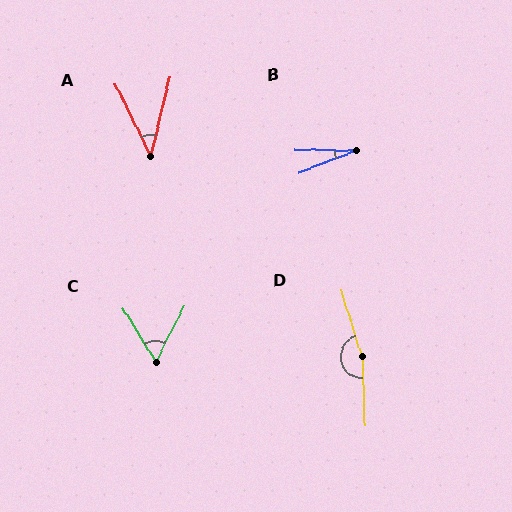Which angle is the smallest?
B, at approximately 22 degrees.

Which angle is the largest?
D, at approximately 165 degrees.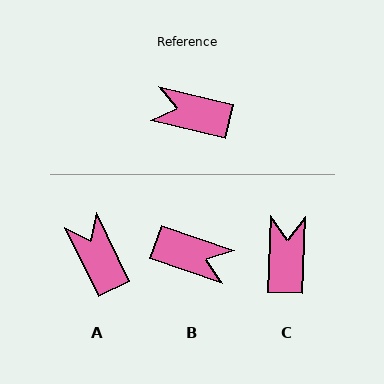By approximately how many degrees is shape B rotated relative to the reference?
Approximately 175 degrees counter-clockwise.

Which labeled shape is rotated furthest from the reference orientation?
B, about 175 degrees away.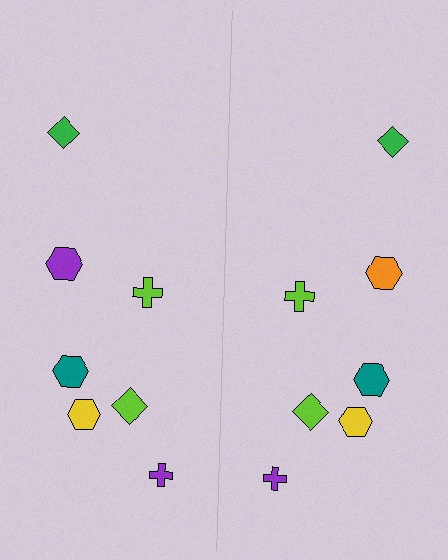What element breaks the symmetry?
The orange hexagon on the right side breaks the symmetry — its mirror counterpart is purple.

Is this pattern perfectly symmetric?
No, the pattern is not perfectly symmetric. The orange hexagon on the right side breaks the symmetry — its mirror counterpart is purple.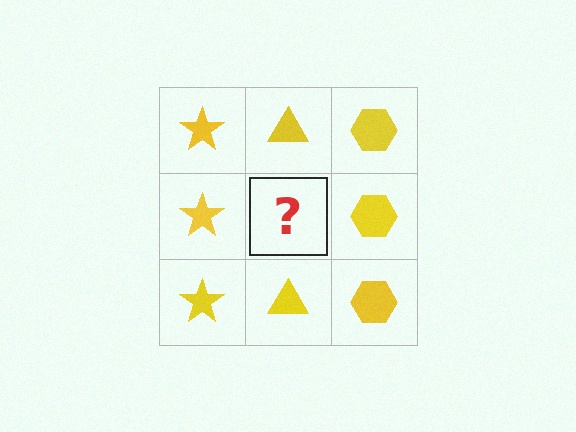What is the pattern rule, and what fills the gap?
The rule is that each column has a consistent shape. The gap should be filled with a yellow triangle.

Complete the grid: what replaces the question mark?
The question mark should be replaced with a yellow triangle.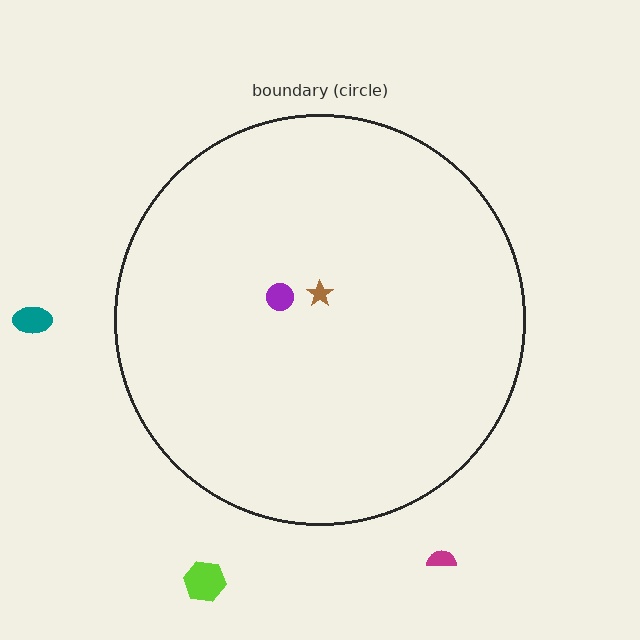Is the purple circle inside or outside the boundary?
Inside.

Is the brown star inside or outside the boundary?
Inside.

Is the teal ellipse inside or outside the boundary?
Outside.